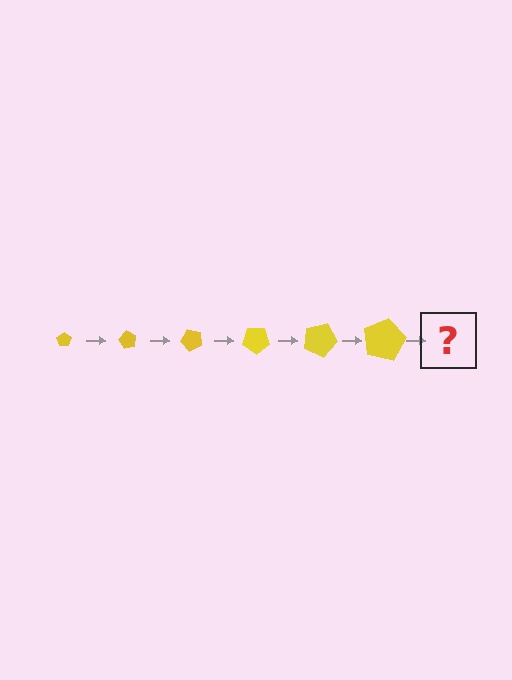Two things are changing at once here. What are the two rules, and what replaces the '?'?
The two rules are that the pentagon grows larger each step and it rotates 60 degrees each step. The '?' should be a pentagon, larger than the previous one and rotated 360 degrees from the start.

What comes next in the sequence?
The next element should be a pentagon, larger than the previous one and rotated 360 degrees from the start.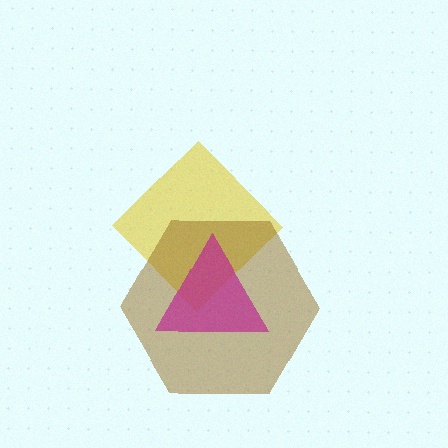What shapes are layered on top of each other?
The layered shapes are: a yellow diamond, a brown hexagon, a magenta triangle.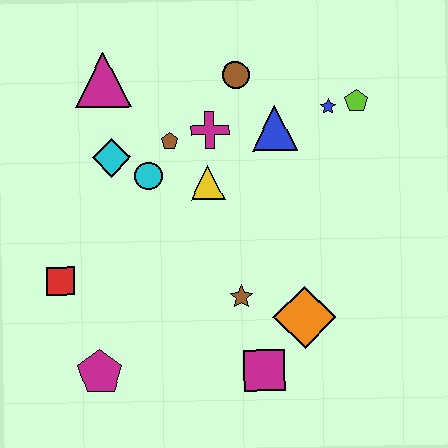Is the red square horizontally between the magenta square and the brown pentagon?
No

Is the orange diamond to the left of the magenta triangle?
No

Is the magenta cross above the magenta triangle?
No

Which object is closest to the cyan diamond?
The cyan circle is closest to the cyan diamond.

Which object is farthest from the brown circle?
The magenta pentagon is farthest from the brown circle.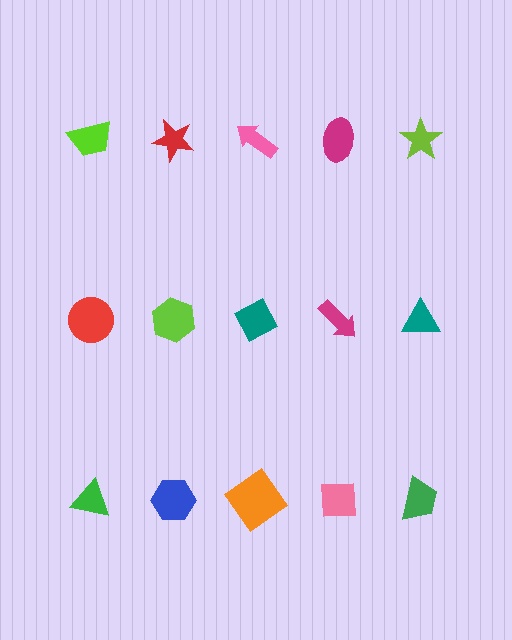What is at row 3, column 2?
A blue hexagon.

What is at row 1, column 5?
A lime star.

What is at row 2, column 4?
A magenta arrow.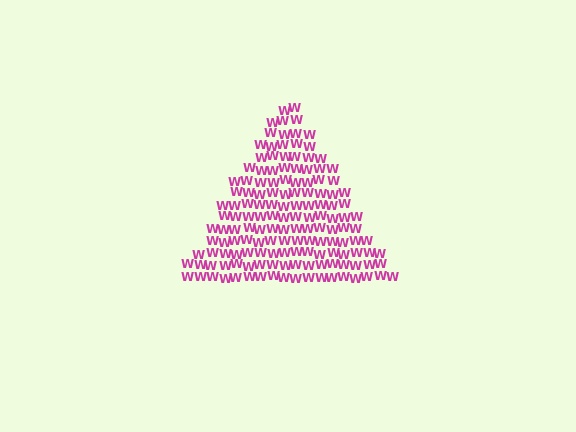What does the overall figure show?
The overall figure shows a triangle.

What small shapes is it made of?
It is made of small letter W's.